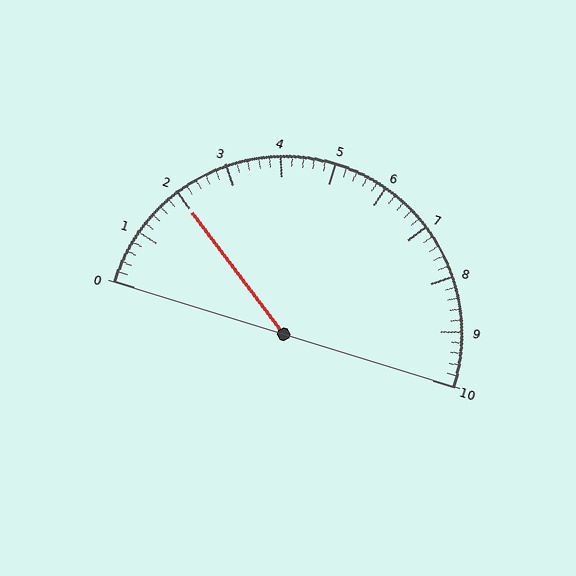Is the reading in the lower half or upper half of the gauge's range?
The reading is in the lower half of the range (0 to 10).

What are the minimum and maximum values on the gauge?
The gauge ranges from 0 to 10.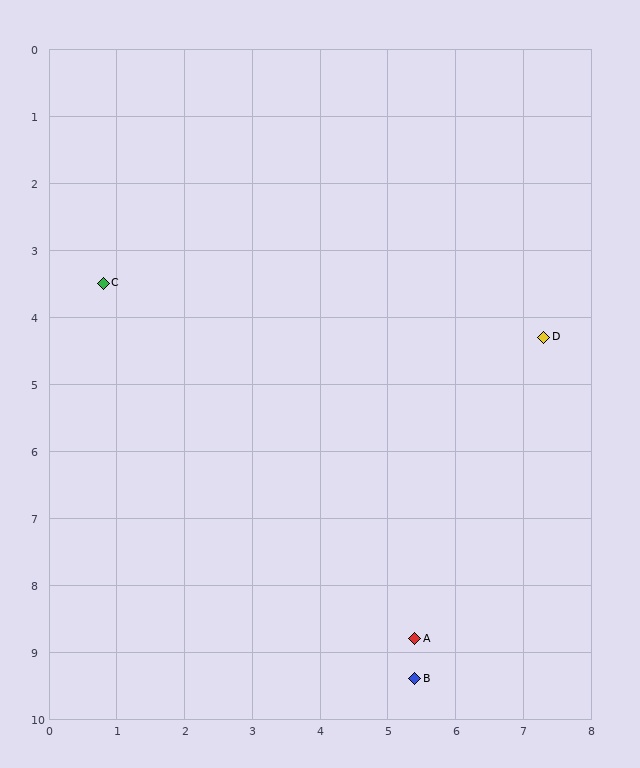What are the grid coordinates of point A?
Point A is at approximately (5.4, 8.8).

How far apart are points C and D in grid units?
Points C and D are about 6.5 grid units apart.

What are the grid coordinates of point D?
Point D is at approximately (7.3, 4.3).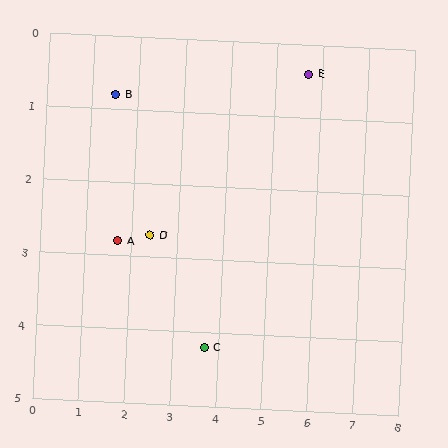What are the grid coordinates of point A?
Point A is at approximately (1.7, 2.8).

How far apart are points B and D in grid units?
Points B and D are about 2.1 grid units apart.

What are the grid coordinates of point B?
Point B is at approximately (1.5, 0.8).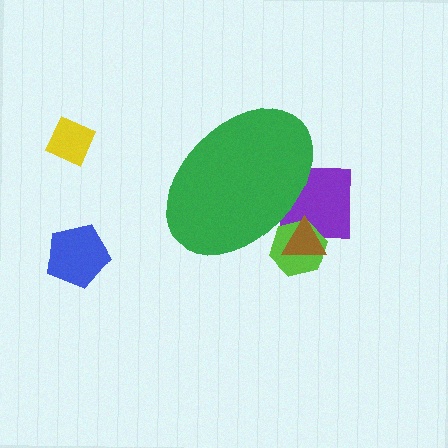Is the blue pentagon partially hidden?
No, the blue pentagon is fully visible.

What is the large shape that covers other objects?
A green ellipse.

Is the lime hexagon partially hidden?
Yes, the lime hexagon is partially hidden behind the green ellipse.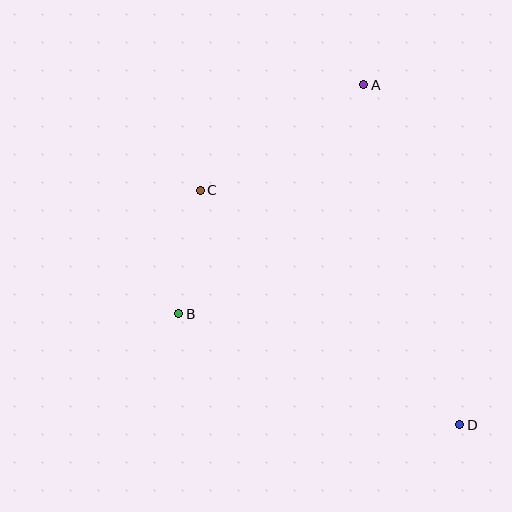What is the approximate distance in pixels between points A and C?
The distance between A and C is approximately 195 pixels.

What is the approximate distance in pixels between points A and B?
The distance between A and B is approximately 294 pixels.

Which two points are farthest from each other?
Points A and D are farthest from each other.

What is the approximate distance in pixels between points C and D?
The distance between C and D is approximately 350 pixels.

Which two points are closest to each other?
Points B and C are closest to each other.